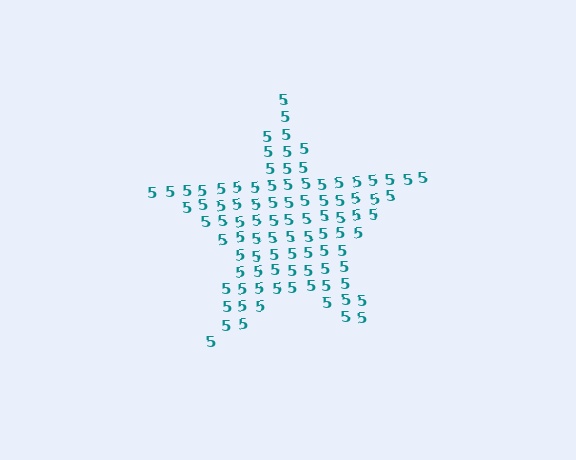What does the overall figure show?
The overall figure shows a star.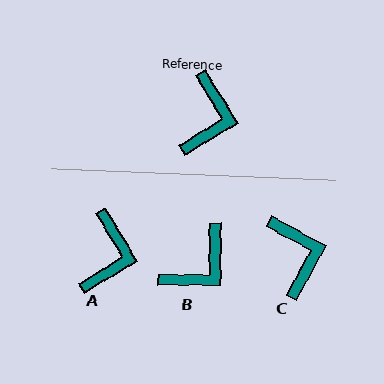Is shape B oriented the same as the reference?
No, it is off by about 31 degrees.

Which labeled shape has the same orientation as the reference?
A.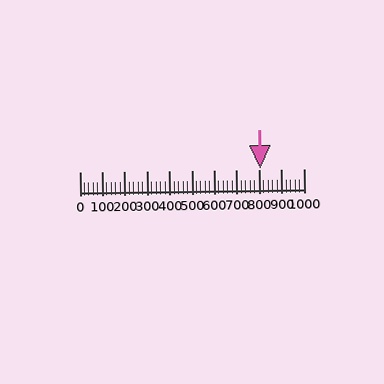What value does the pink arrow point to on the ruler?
The pink arrow points to approximately 804.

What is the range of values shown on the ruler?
The ruler shows values from 0 to 1000.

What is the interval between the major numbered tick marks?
The major tick marks are spaced 100 units apart.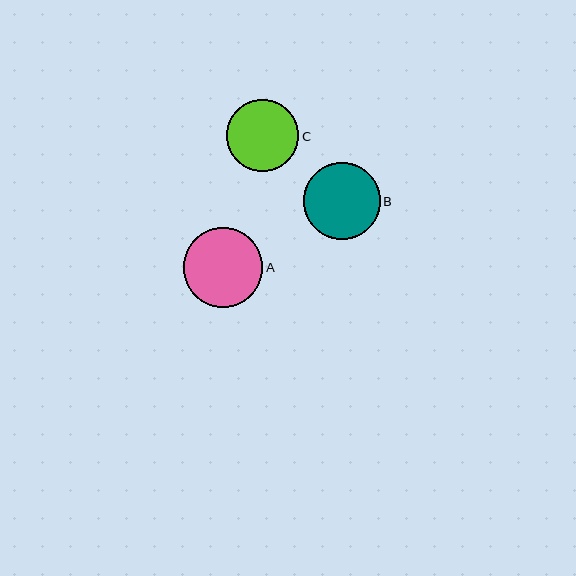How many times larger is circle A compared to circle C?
Circle A is approximately 1.1 times the size of circle C.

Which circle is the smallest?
Circle C is the smallest with a size of approximately 72 pixels.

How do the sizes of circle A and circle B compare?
Circle A and circle B are approximately the same size.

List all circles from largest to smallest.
From largest to smallest: A, B, C.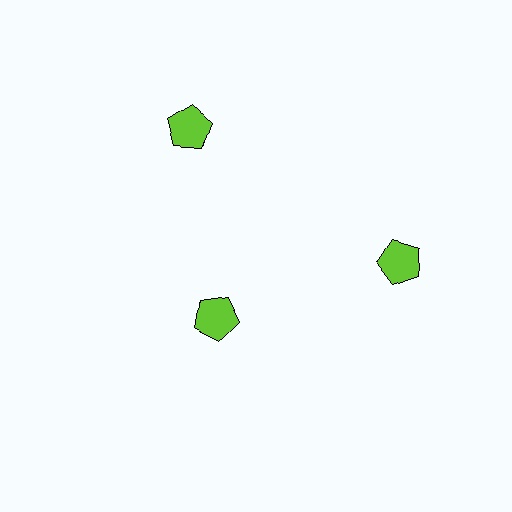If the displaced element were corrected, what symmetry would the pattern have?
It would have 3-fold rotational symmetry — the pattern would map onto itself every 120 degrees.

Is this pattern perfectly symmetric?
No. The 3 lime pentagons are arranged in a ring, but one element near the 7 o'clock position is pulled inward toward the center, breaking the 3-fold rotational symmetry.